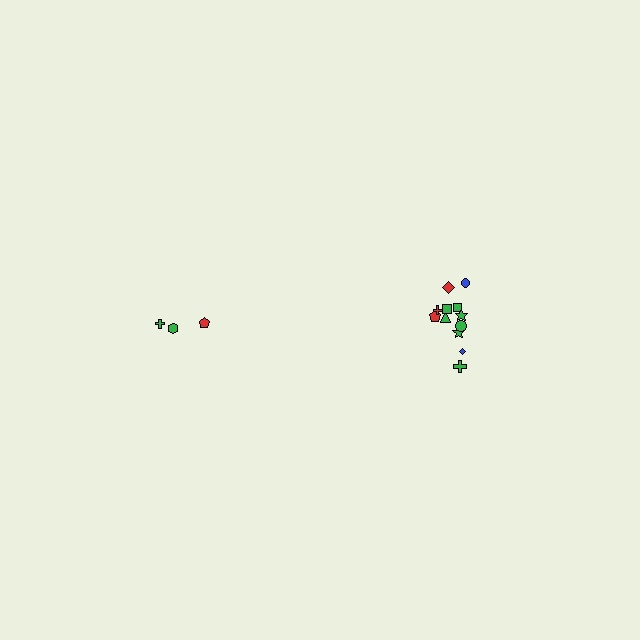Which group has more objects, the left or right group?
The right group.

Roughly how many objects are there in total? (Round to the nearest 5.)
Roughly 15 objects in total.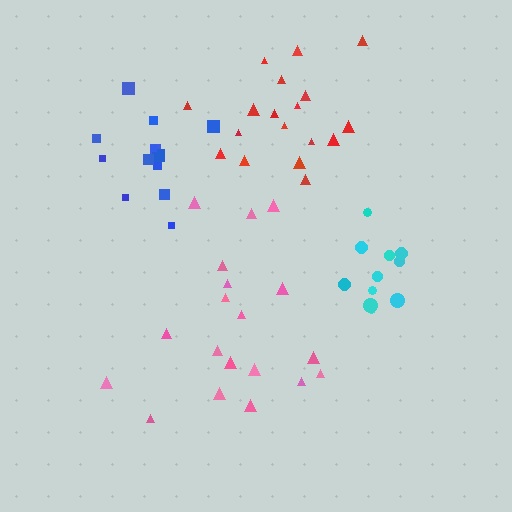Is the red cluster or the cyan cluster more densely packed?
Cyan.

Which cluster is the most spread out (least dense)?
Pink.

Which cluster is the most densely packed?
Blue.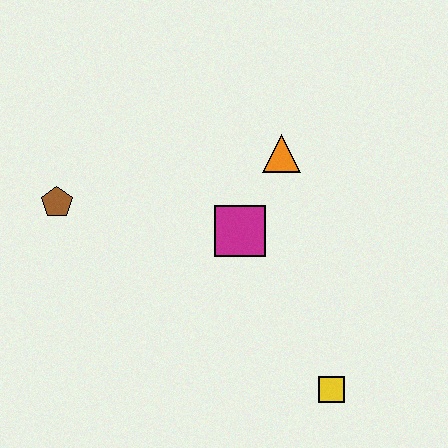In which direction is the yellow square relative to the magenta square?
The yellow square is below the magenta square.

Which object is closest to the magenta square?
The orange triangle is closest to the magenta square.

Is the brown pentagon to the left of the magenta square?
Yes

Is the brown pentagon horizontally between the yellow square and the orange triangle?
No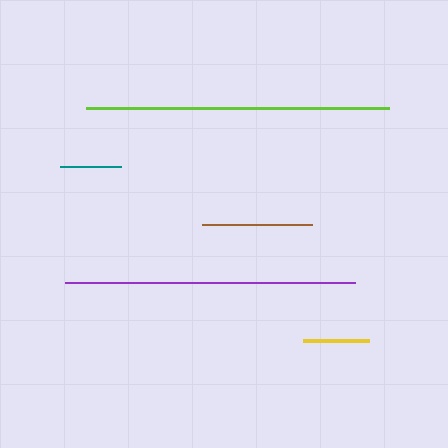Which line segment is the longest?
The lime line is the longest at approximately 303 pixels.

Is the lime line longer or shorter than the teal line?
The lime line is longer than the teal line.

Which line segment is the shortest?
The teal line is the shortest at approximately 61 pixels.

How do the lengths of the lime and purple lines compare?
The lime and purple lines are approximately the same length.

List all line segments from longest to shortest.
From longest to shortest: lime, purple, brown, yellow, teal.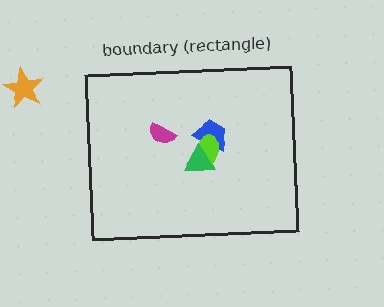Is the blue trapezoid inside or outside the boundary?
Inside.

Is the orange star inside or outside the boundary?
Outside.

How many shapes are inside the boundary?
4 inside, 1 outside.